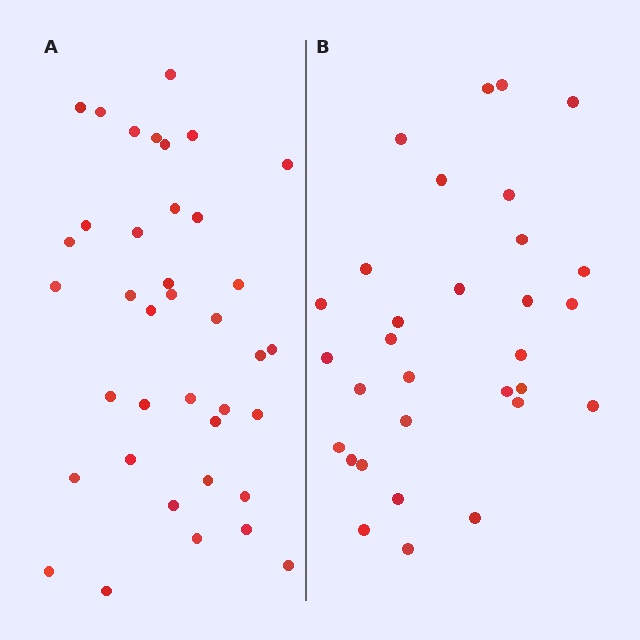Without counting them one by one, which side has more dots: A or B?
Region A (the left region) has more dots.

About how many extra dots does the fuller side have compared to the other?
Region A has roughly 8 or so more dots than region B.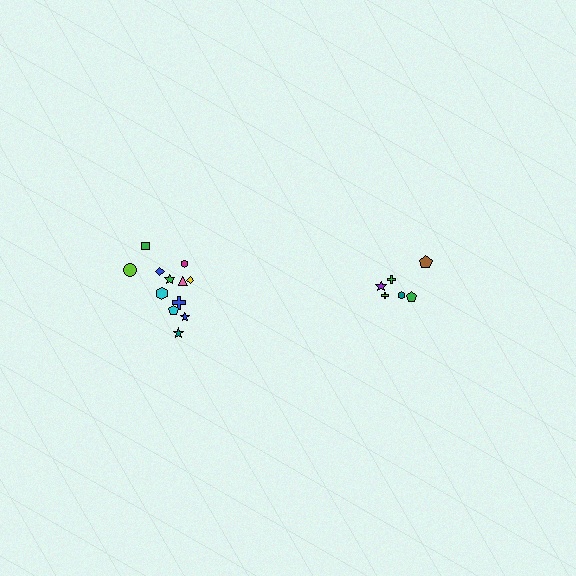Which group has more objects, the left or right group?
The left group.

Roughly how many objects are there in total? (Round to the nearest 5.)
Roughly 20 objects in total.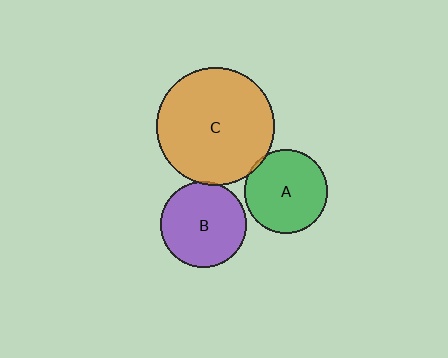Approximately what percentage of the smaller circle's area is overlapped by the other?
Approximately 5%.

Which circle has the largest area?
Circle C (orange).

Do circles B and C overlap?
Yes.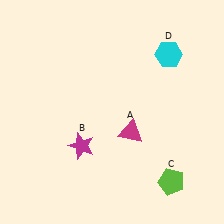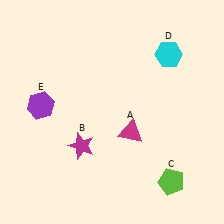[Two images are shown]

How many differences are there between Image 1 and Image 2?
There is 1 difference between the two images.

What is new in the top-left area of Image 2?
A purple hexagon (E) was added in the top-left area of Image 2.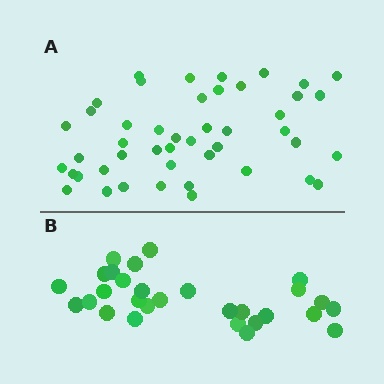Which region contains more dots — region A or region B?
Region A (the top region) has more dots.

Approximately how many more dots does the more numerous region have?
Region A has approximately 15 more dots than region B.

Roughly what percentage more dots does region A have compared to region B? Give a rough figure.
About 60% more.